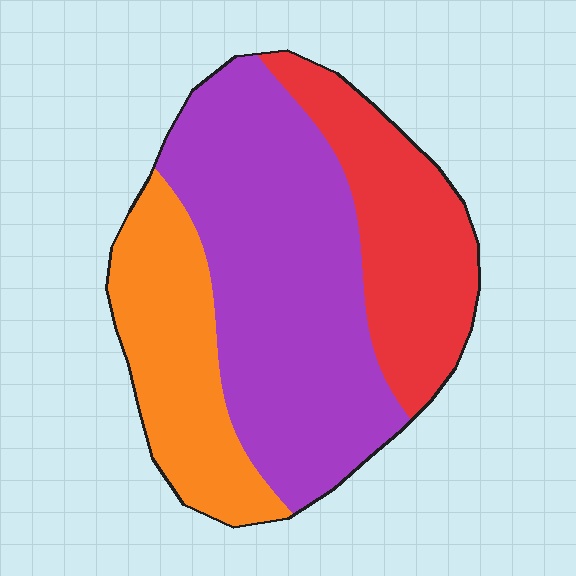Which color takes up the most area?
Purple, at roughly 50%.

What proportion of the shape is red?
Red covers 25% of the shape.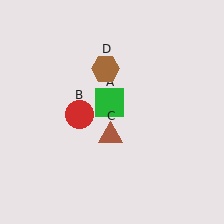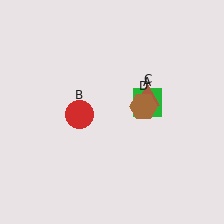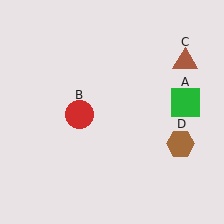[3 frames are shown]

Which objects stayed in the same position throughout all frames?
Red circle (object B) remained stationary.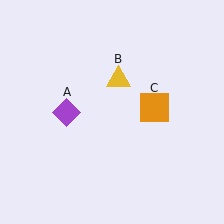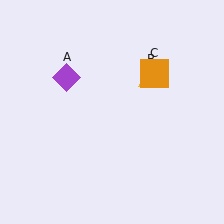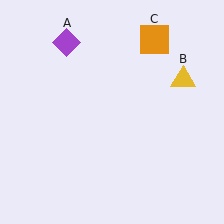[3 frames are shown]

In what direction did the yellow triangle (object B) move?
The yellow triangle (object B) moved right.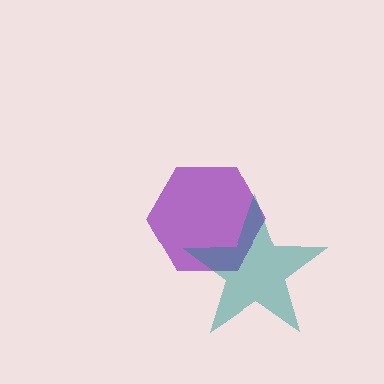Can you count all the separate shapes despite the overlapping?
Yes, there are 2 separate shapes.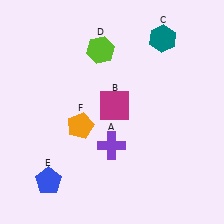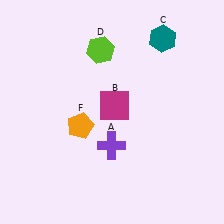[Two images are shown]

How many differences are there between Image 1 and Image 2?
There is 1 difference between the two images.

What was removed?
The blue pentagon (E) was removed in Image 2.